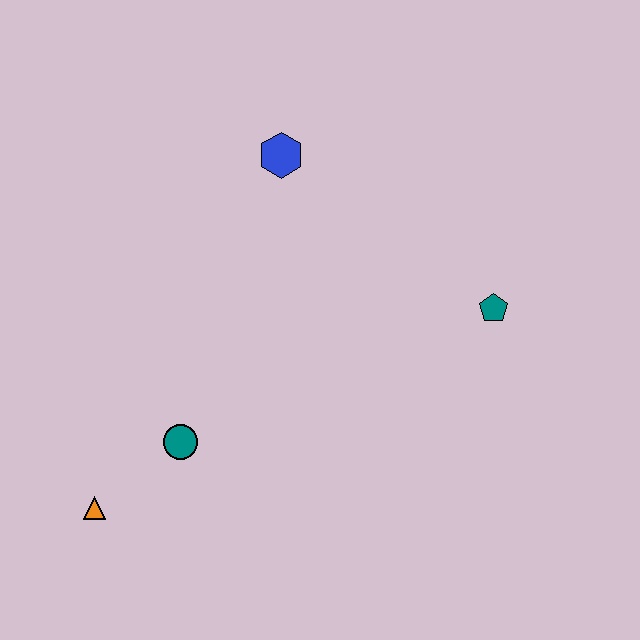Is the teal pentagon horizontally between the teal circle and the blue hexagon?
No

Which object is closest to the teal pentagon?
The blue hexagon is closest to the teal pentagon.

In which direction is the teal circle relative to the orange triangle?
The teal circle is to the right of the orange triangle.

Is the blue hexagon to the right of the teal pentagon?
No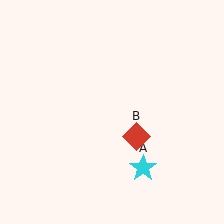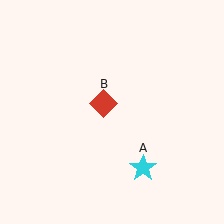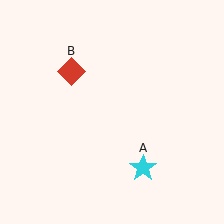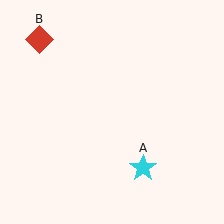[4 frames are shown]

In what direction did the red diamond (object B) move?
The red diamond (object B) moved up and to the left.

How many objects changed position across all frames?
1 object changed position: red diamond (object B).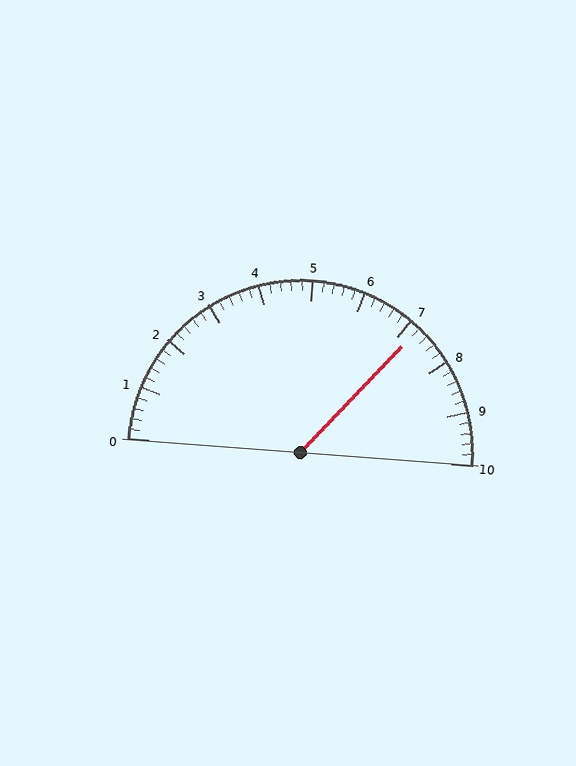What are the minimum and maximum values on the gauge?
The gauge ranges from 0 to 10.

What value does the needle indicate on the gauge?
The needle indicates approximately 7.2.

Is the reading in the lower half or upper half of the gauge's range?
The reading is in the upper half of the range (0 to 10).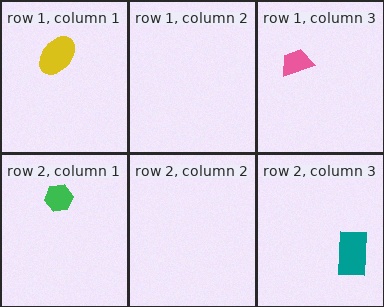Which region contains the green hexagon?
The row 2, column 1 region.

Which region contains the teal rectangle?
The row 2, column 3 region.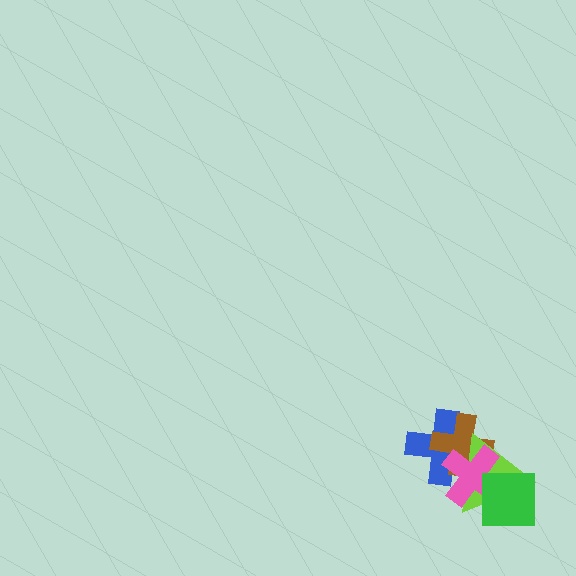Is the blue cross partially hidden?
Yes, it is partially covered by another shape.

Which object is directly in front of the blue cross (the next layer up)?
The brown cross is directly in front of the blue cross.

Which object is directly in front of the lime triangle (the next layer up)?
The pink cross is directly in front of the lime triangle.